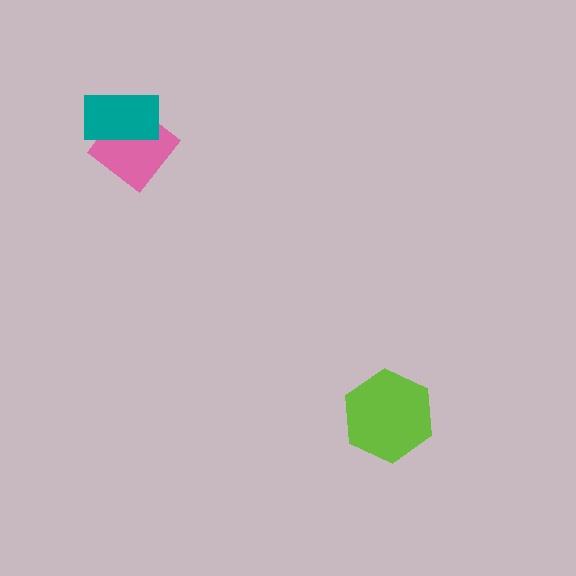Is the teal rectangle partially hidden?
No, no other shape covers it.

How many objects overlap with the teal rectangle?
1 object overlaps with the teal rectangle.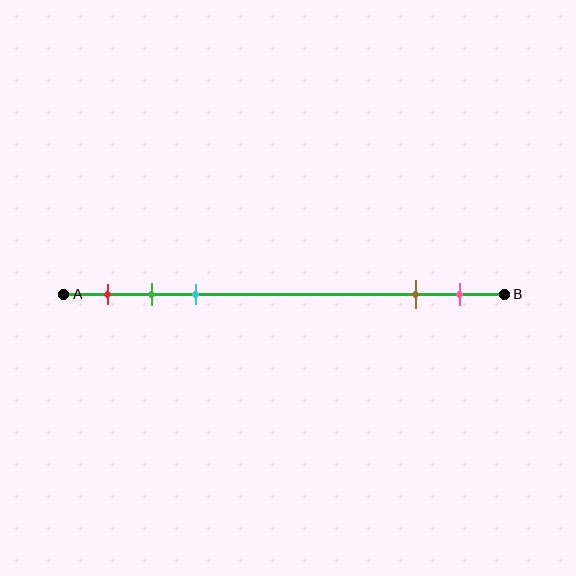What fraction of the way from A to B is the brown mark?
The brown mark is approximately 80% (0.8) of the way from A to B.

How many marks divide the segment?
There are 5 marks dividing the segment.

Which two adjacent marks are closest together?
The green and cyan marks are the closest adjacent pair.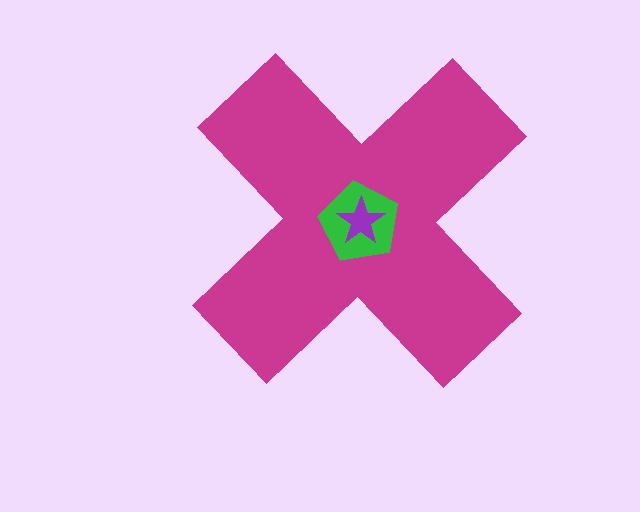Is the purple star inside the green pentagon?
Yes.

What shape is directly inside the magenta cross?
The green pentagon.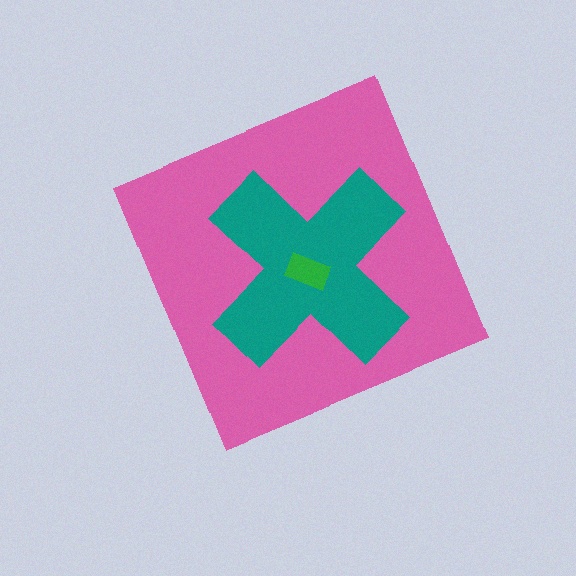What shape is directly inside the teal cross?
The green rectangle.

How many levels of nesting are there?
3.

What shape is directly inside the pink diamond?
The teal cross.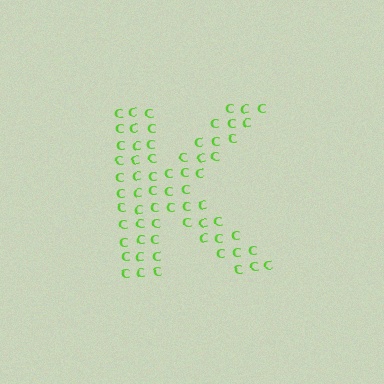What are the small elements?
The small elements are letter C's.